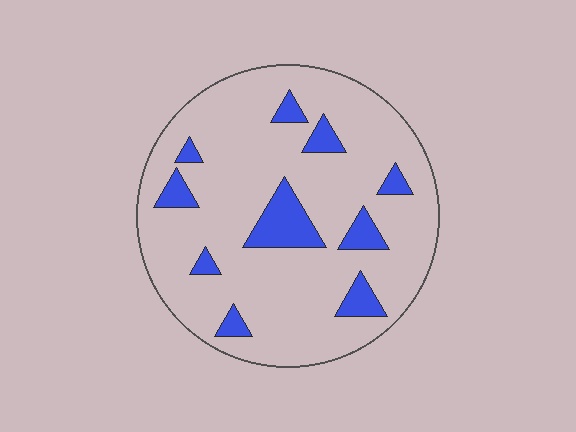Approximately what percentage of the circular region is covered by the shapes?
Approximately 15%.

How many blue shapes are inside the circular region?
10.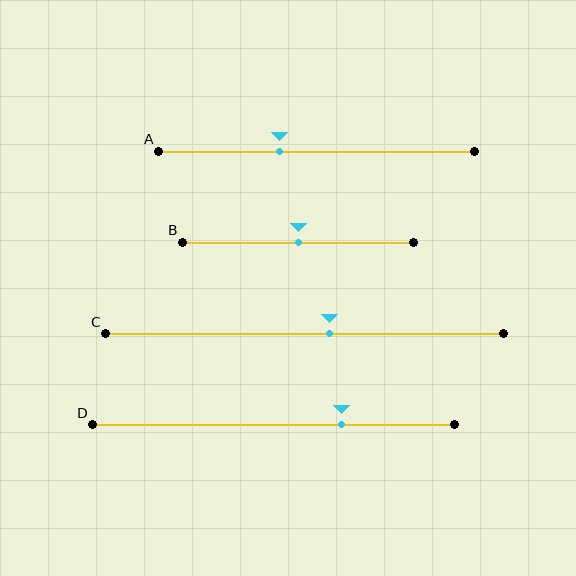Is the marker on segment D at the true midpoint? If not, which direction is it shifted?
No, the marker on segment D is shifted to the right by about 19% of the segment length.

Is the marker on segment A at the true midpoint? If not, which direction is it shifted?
No, the marker on segment A is shifted to the left by about 12% of the segment length.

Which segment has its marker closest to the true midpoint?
Segment B has its marker closest to the true midpoint.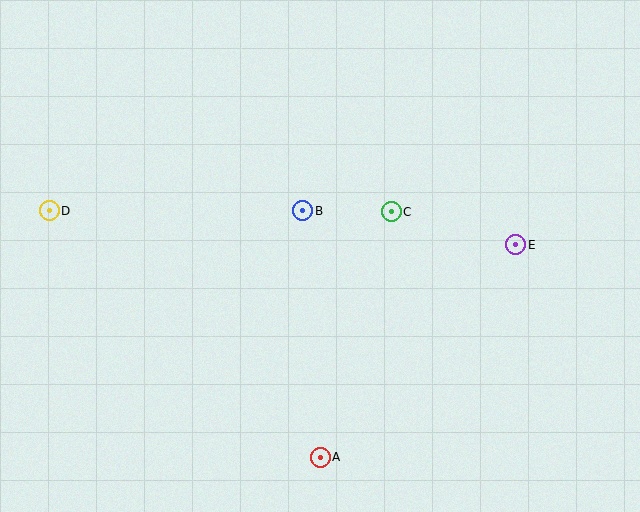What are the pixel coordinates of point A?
Point A is at (320, 457).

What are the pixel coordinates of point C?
Point C is at (391, 212).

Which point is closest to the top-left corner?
Point D is closest to the top-left corner.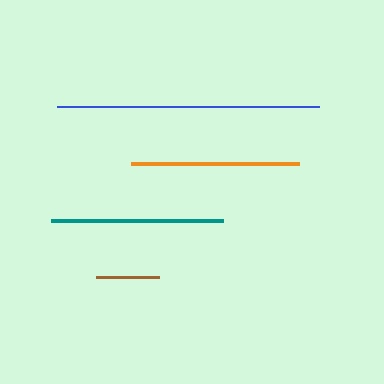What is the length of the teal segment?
The teal segment is approximately 172 pixels long.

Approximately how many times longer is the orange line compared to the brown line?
The orange line is approximately 2.7 times the length of the brown line.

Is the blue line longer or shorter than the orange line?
The blue line is longer than the orange line.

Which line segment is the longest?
The blue line is the longest at approximately 262 pixels.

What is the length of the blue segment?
The blue segment is approximately 262 pixels long.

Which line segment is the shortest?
The brown line is the shortest at approximately 63 pixels.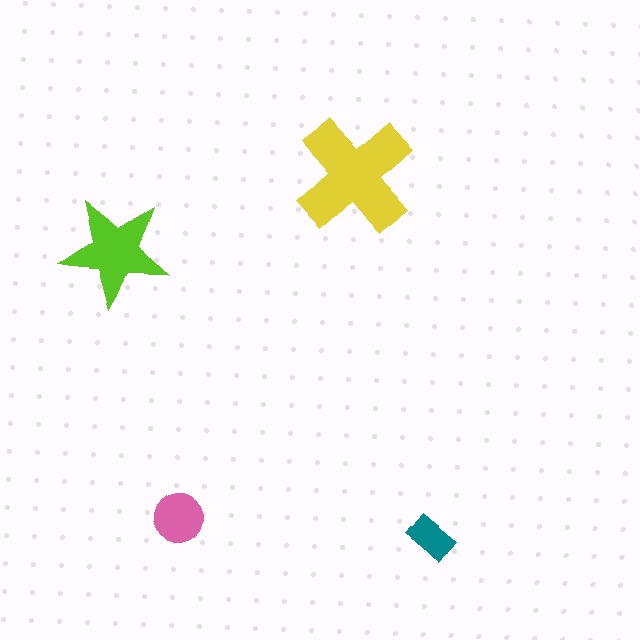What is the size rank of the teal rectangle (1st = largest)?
4th.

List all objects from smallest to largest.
The teal rectangle, the pink circle, the lime star, the yellow cross.